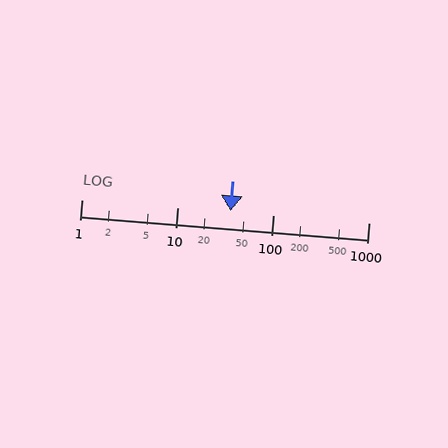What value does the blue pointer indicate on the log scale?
The pointer indicates approximately 36.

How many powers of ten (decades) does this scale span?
The scale spans 3 decades, from 1 to 1000.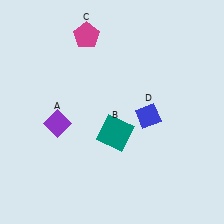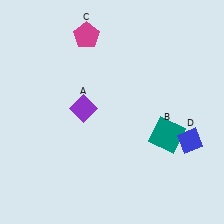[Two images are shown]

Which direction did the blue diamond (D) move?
The blue diamond (D) moved right.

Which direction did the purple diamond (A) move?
The purple diamond (A) moved right.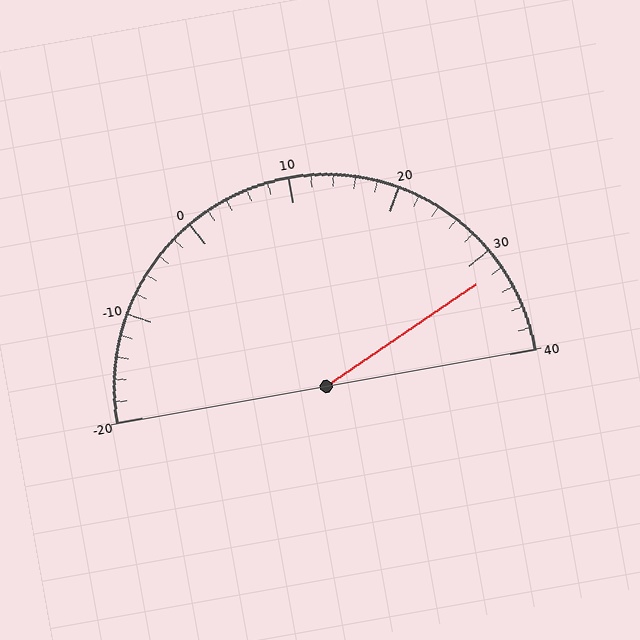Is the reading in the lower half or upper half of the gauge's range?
The reading is in the upper half of the range (-20 to 40).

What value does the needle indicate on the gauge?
The needle indicates approximately 32.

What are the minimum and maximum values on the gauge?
The gauge ranges from -20 to 40.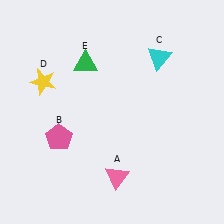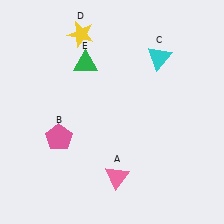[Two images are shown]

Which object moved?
The yellow star (D) moved up.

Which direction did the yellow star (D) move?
The yellow star (D) moved up.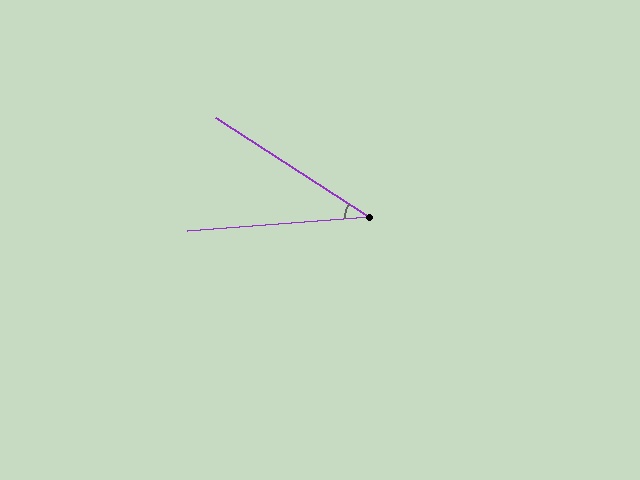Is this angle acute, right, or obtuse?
It is acute.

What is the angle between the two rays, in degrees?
Approximately 37 degrees.